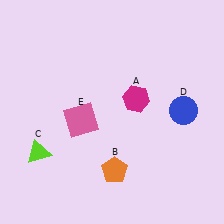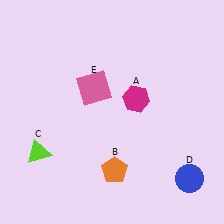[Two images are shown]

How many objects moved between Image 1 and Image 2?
2 objects moved between the two images.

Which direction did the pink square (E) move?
The pink square (E) moved up.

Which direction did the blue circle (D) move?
The blue circle (D) moved down.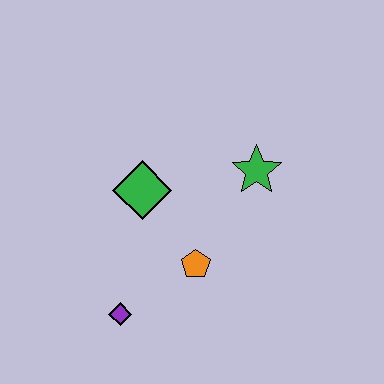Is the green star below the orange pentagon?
No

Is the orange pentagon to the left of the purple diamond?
No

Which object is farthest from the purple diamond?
The green star is farthest from the purple diamond.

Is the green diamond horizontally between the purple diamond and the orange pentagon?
Yes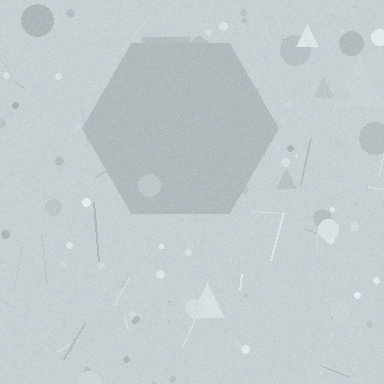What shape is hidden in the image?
A hexagon is hidden in the image.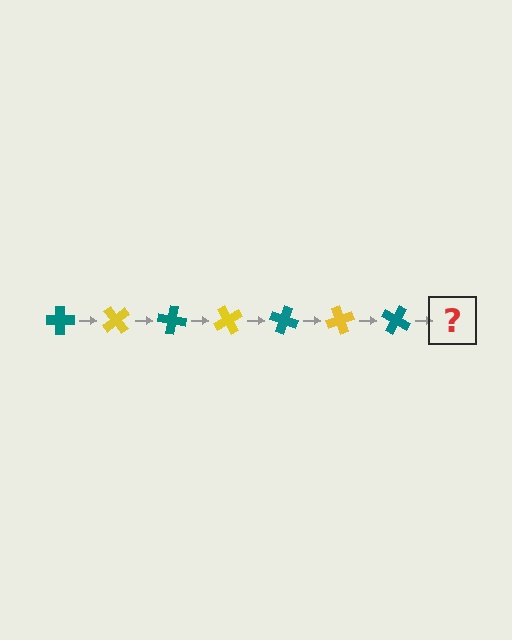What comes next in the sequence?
The next element should be a yellow cross, rotated 350 degrees from the start.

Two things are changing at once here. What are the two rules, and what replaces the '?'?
The two rules are that it rotates 50 degrees each step and the color cycles through teal and yellow. The '?' should be a yellow cross, rotated 350 degrees from the start.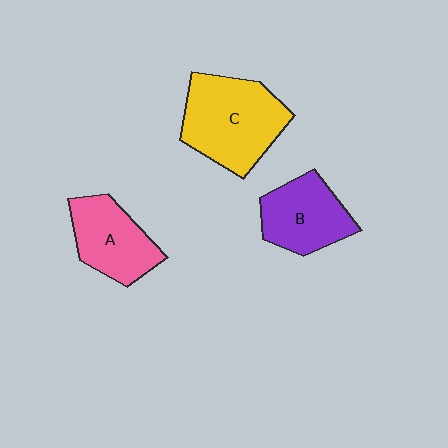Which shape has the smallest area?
Shape A (pink).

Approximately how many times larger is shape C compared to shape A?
Approximately 1.4 times.